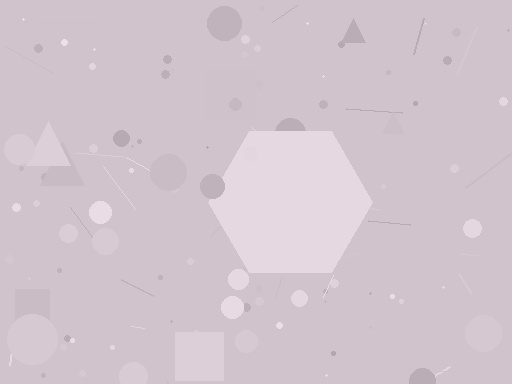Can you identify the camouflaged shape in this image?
The camouflaged shape is a hexagon.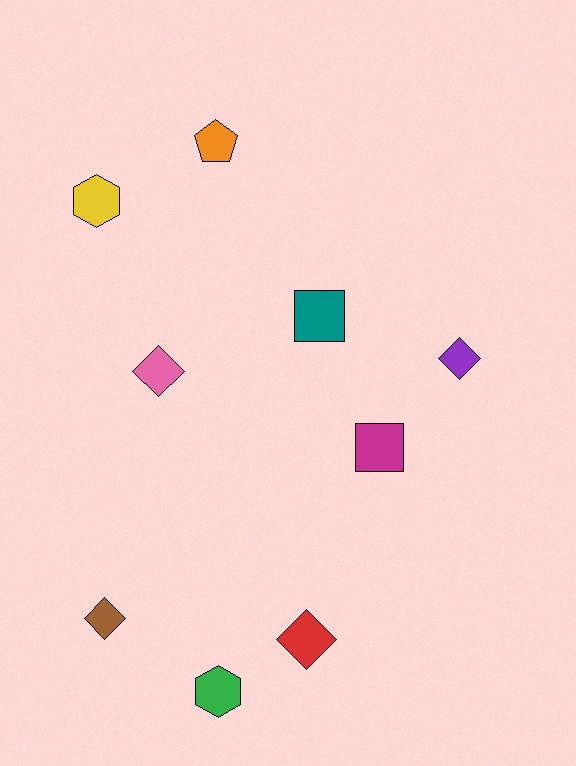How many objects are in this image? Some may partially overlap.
There are 9 objects.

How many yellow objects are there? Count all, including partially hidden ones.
There is 1 yellow object.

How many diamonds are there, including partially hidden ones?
There are 4 diamonds.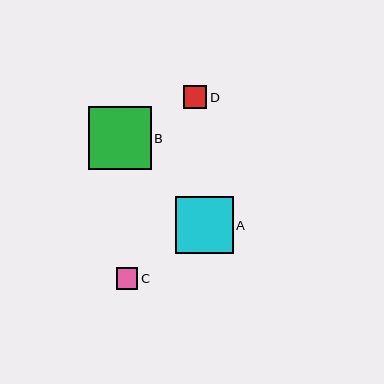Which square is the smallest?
Square C is the smallest with a size of approximately 22 pixels.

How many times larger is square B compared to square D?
Square B is approximately 2.7 times the size of square D.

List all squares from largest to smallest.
From largest to smallest: B, A, D, C.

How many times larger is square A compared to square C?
Square A is approximately 2.6 times the size of square C.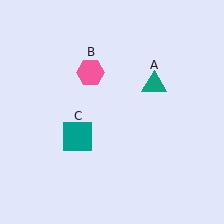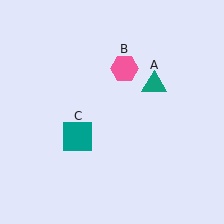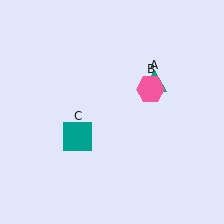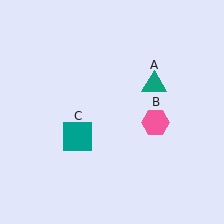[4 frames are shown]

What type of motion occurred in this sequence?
The pink hexagon (object B) rotated clockwise around the center of the scene.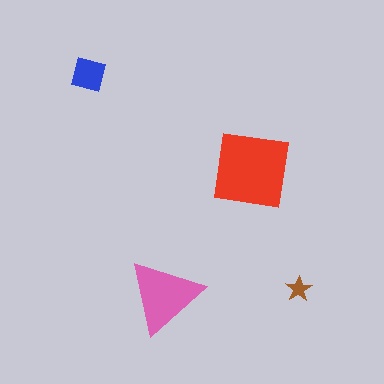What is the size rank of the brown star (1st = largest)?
4th.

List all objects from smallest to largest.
The brown star, the blue square, the pink triangle, the red square.